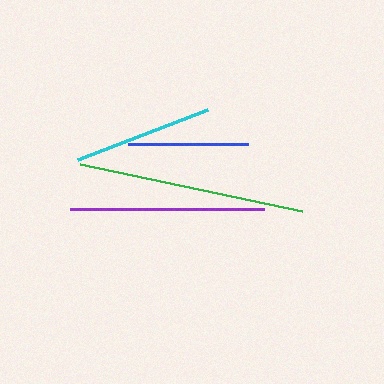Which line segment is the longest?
The green line is the longest at approximately 227 pixels.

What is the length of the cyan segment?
The cyan segment is approximately 140 pixels long.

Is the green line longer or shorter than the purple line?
The green line is longer than the purple line.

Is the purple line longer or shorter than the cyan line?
The purple line is longer than the cyan line.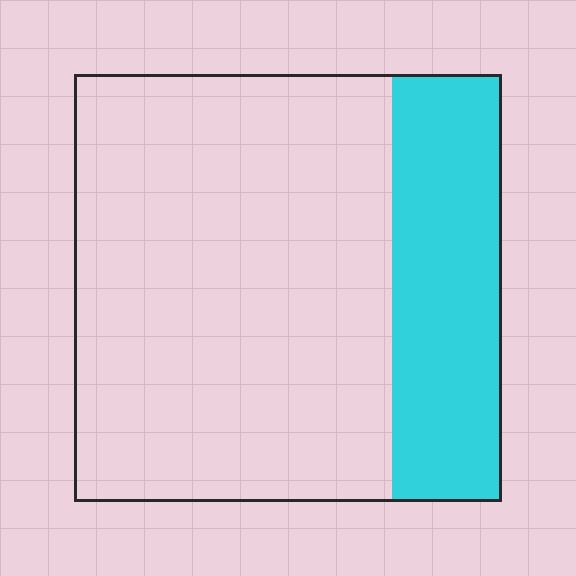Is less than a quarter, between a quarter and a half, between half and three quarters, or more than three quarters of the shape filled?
Between a quarter and a half.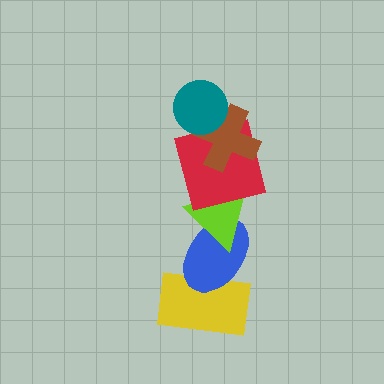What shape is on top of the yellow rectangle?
The blue ellipse is on top of the yellow rectangle.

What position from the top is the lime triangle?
The lime triangle is 4th from the top.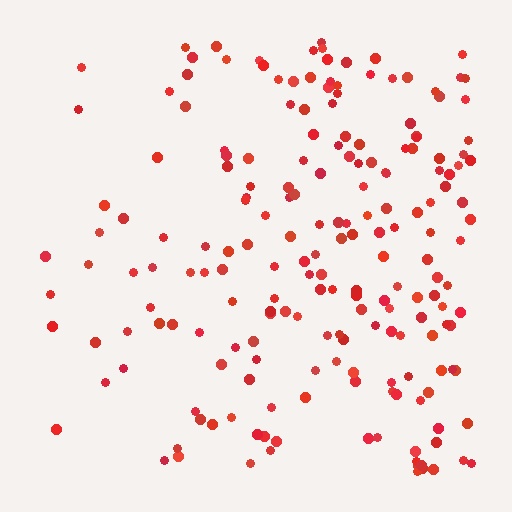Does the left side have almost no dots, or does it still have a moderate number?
Still a moderate number, just noticeably fewer than the right.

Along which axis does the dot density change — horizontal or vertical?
Horizontal.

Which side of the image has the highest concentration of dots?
The right.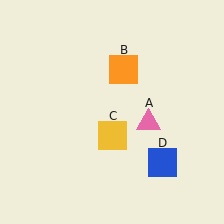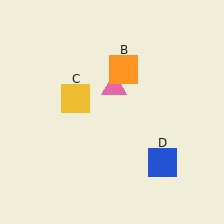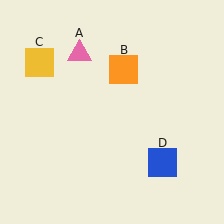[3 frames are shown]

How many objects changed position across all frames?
2 objects changed position: pink triangle (object A), yellow square (object C).